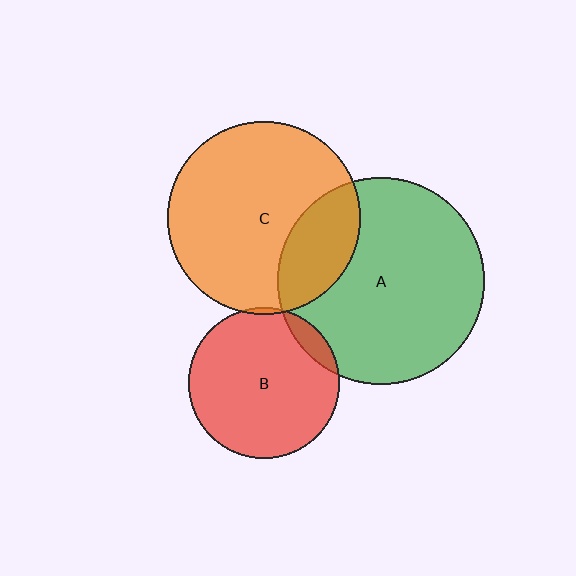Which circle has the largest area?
Circle A (green).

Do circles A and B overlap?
Yes.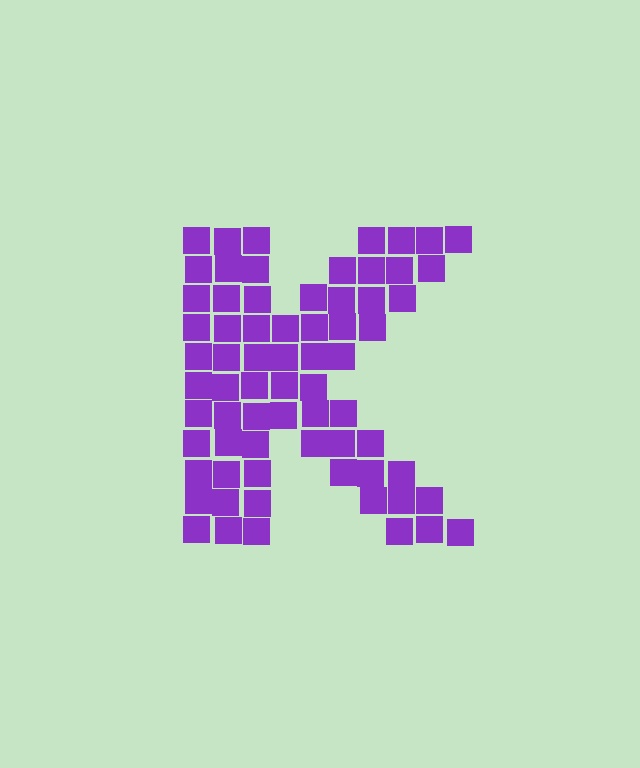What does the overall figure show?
The overall figure shows the letter K.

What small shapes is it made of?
It is made of small squares.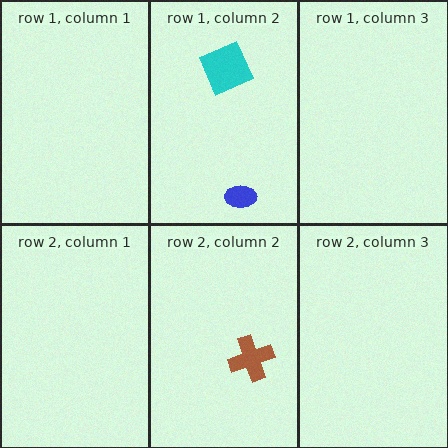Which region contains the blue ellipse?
The row 1, column 2 region.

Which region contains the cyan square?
The row 1, column 2 region.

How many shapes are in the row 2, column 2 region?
1.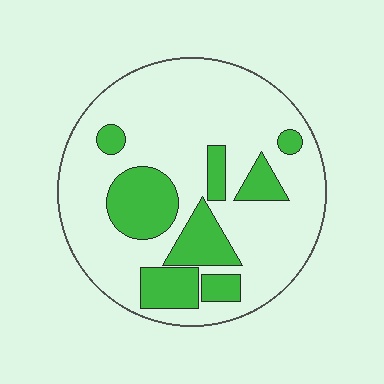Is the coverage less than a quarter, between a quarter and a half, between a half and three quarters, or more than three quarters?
Between a quarter and a half.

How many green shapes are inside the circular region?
8.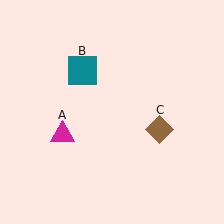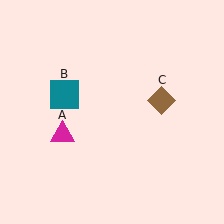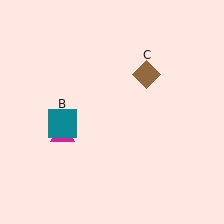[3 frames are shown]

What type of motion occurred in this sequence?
The teal square (object B), brown diamond (object C) rotated counterclockwise around the center of the scene.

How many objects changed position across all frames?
2 objects changed position: teal square (object B), brown diamond (object C).